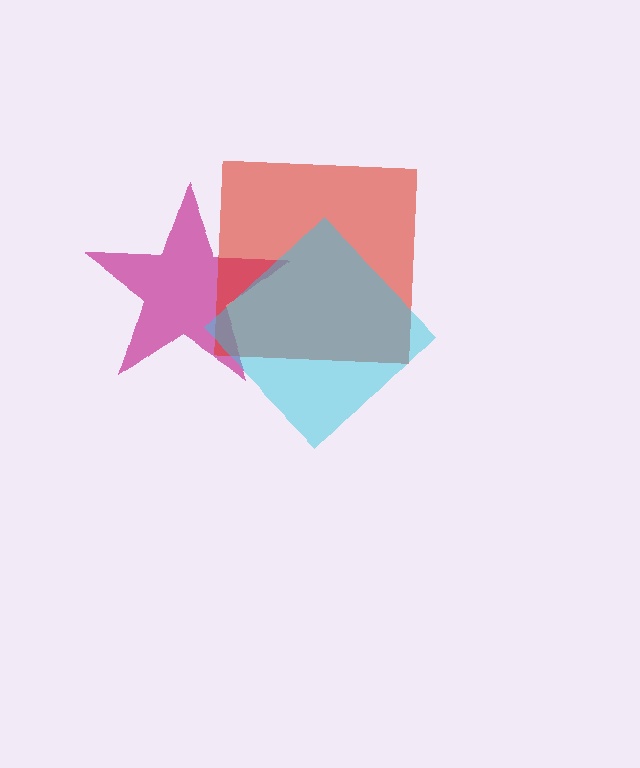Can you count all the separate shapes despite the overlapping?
Yes, there are 3 separate shapes.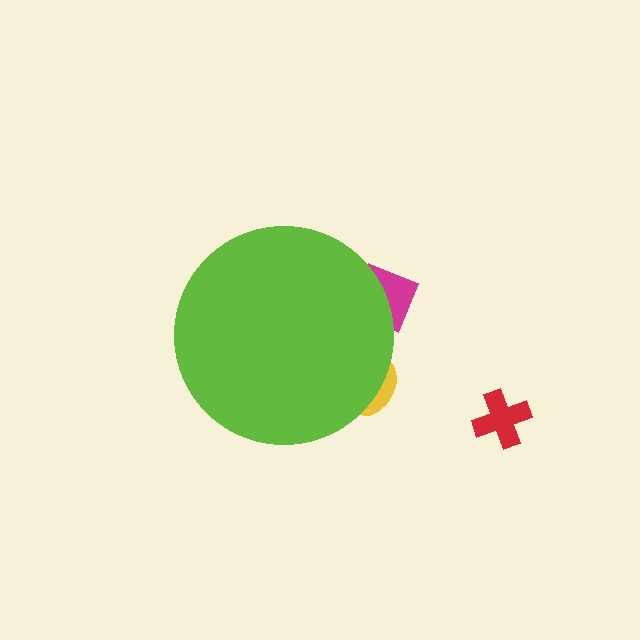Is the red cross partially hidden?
No, the red cross is fully visible.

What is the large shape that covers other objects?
A lime circle.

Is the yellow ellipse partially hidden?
Yes, the yellow ellipse is partially hidden behind the lime circle.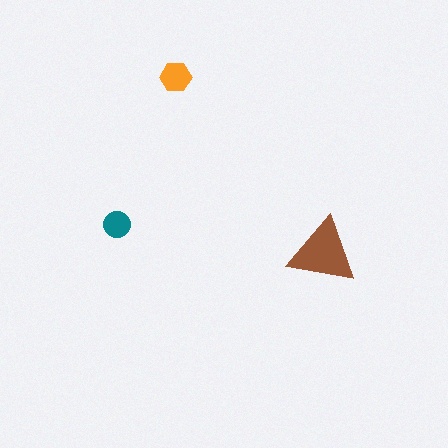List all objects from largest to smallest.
The brown triangle, the orange hexagon, the teal circle.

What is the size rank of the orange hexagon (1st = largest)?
2nd.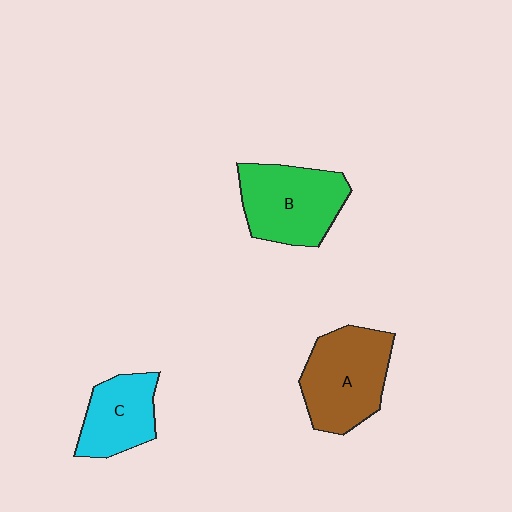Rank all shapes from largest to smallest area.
From largest to smallest: A (brown), B (green), C (cyan).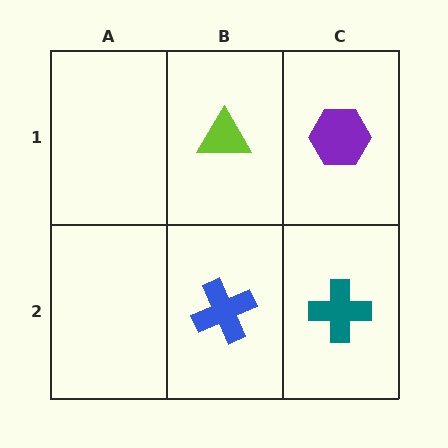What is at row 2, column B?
A blue cross.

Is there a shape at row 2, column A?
No, that cell is empty.